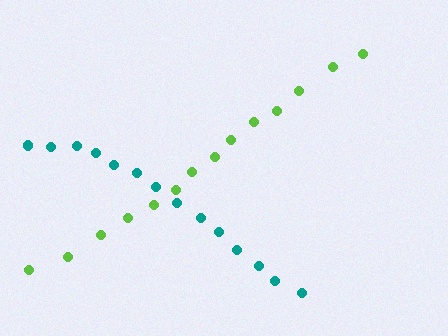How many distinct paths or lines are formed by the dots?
There are 2 distinct paths.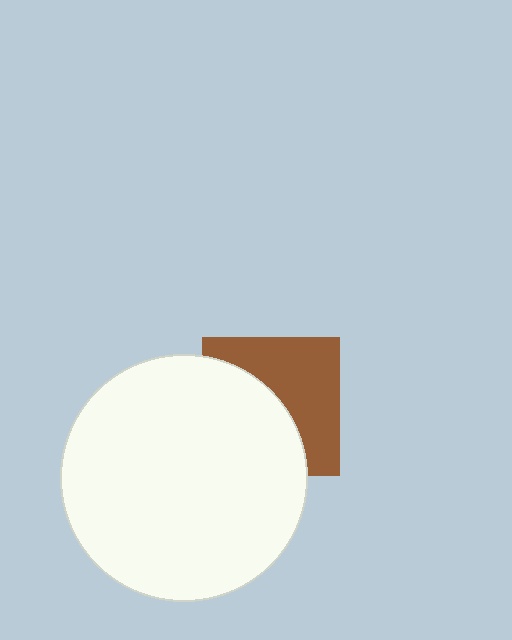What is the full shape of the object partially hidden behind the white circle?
The partially hidden object is a brown square.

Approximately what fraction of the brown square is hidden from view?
Roughly 51% of the brown square is hidden behind the white circle.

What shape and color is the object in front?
The object in front is a white circle.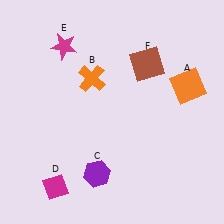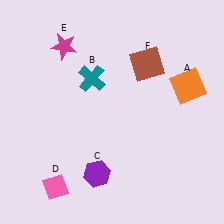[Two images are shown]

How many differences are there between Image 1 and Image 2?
There are 2 differences between the two images.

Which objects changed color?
B changed from orange to teal. D changed from magenta to pink.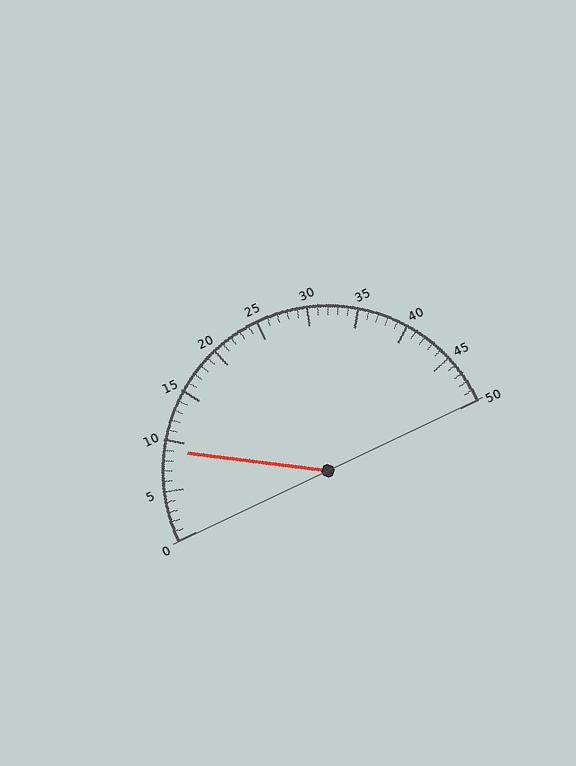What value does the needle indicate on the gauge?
The needle indicates approximately 9.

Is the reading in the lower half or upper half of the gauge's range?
The reading is in the lower half of the range (0 to 50).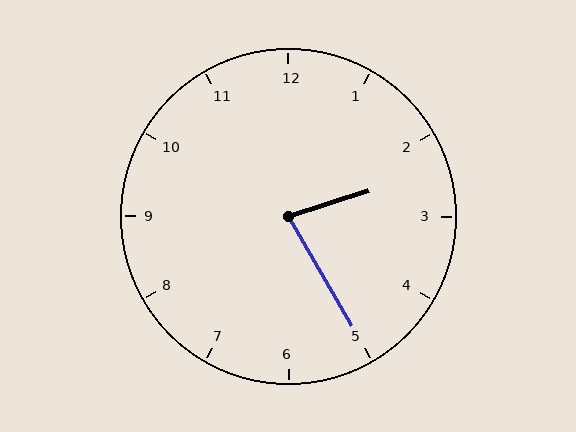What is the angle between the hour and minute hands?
Approximately 78 degrees.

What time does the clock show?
2:25.